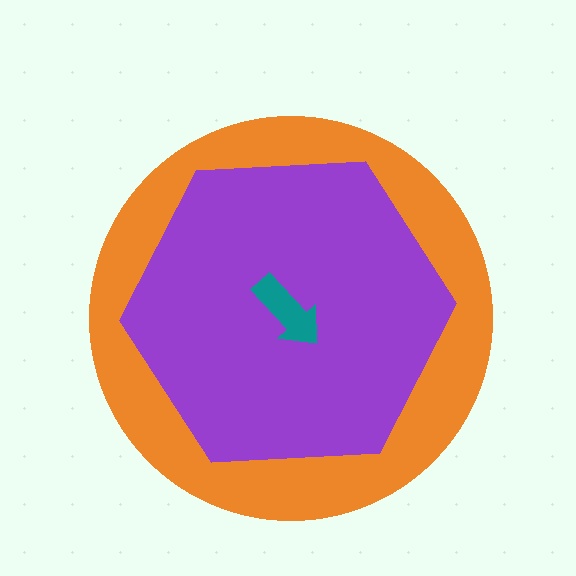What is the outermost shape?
The orange circle.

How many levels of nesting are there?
3.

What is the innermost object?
The teal arrow.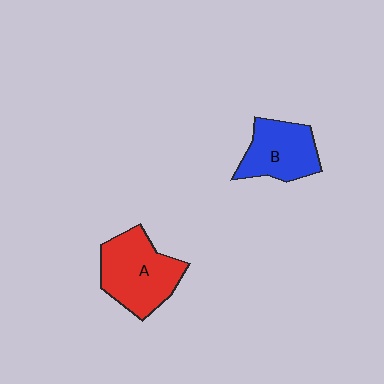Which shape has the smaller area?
Shape B (blue).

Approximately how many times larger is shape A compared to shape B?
Approximately 1.3 times.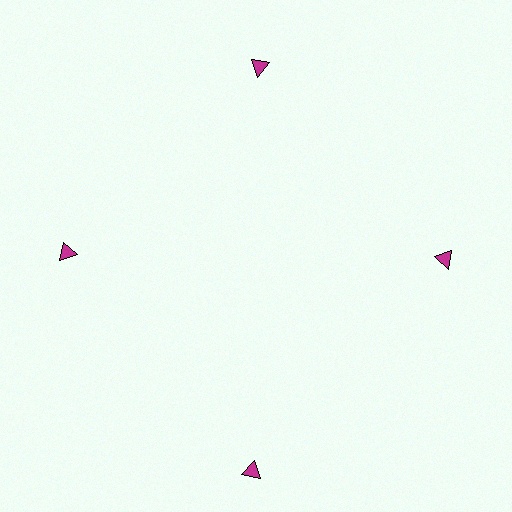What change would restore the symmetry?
The symmetry would be restored by moving it inward, back onto the ring so that all 4 triangles sit at equal angles and equal distance from the center.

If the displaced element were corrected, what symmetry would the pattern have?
It would have 4-fold rotational symmetry — the pattern would map onto itself every 90 degrees.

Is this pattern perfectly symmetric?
No. The 4 magenta triangles are arranged in a ring, but one element near the 6 o'clock position is pushed outward from the center, breaking the 4-fold rotational symmetry.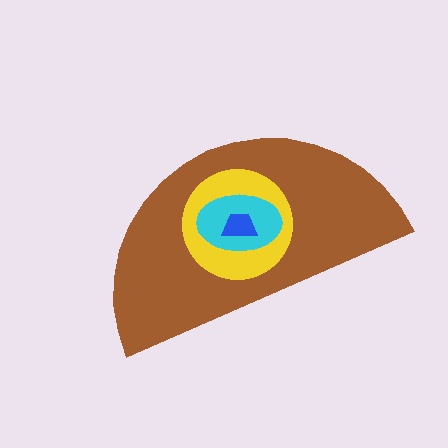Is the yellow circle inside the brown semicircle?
Yes.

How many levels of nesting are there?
4.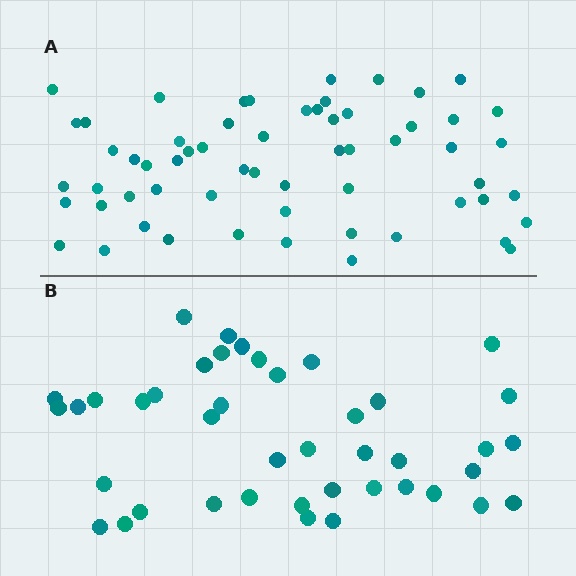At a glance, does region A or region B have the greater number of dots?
Region A (the top region) has more dots.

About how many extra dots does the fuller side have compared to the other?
Region A has approximately 20 more dots than region B.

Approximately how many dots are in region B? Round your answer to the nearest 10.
About 40 dots. (The exact count is 42, which rounds to 40.)